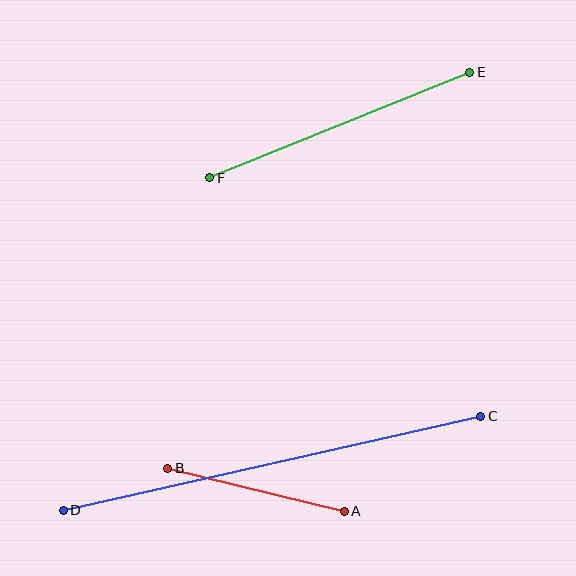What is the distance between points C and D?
The distance is approximately 428 pixels.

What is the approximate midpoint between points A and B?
The midpoint is at approximately (256, 490) pixels.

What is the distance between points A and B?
The distance is approximately 181 pixels.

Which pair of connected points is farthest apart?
Points C and D are farthest apart.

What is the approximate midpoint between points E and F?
The midpoint is at approximately (340, 125) pixels.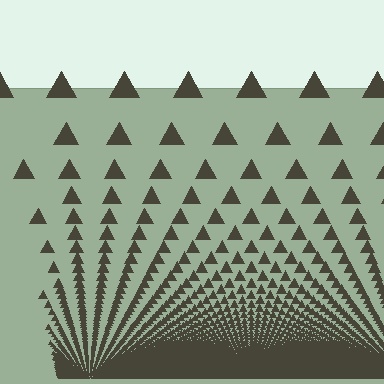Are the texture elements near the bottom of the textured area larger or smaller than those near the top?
Smaller. The gradient is inverted — elements near the bottom are smaller and denser.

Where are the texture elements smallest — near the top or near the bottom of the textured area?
Near the bottom.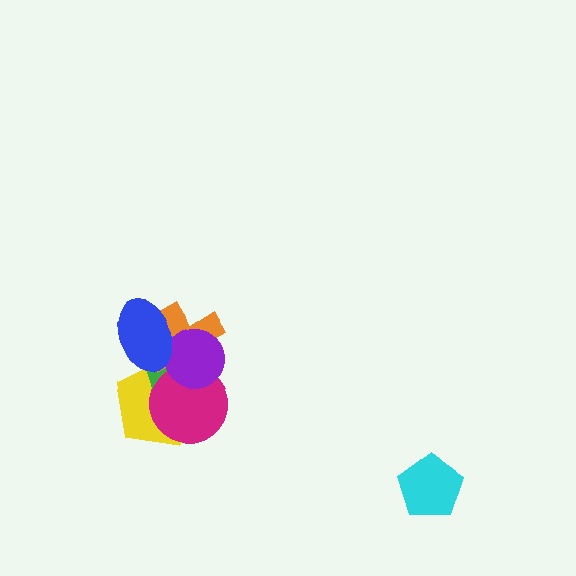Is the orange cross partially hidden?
Yes, it is partially covered by another shape.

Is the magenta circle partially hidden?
Yes, it is partially covered by another shape.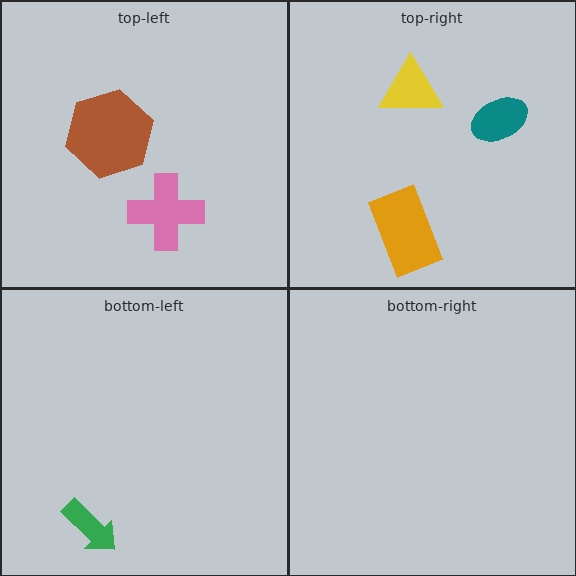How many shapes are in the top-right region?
3.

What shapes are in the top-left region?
The pink cross, the brown hexagon.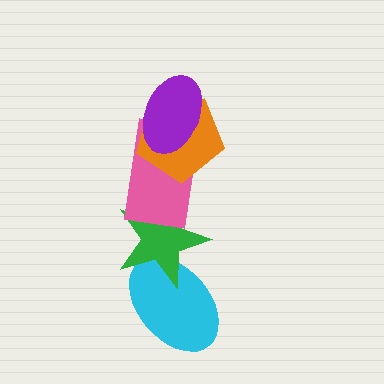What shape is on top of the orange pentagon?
The purple ellipse is on top of the orange pentagon.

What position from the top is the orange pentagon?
The orange pentagon is 2nd from the top.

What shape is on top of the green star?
The pink rectangle is on top of the green star.